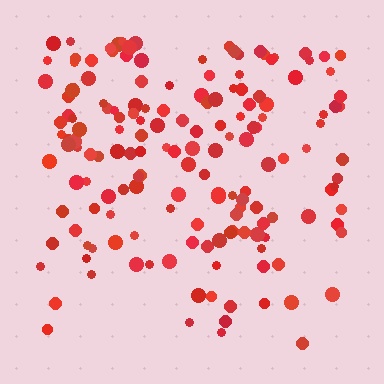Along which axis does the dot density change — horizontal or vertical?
Vertical.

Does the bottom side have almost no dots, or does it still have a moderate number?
Still a moderate number, just noticeably fewer than the top.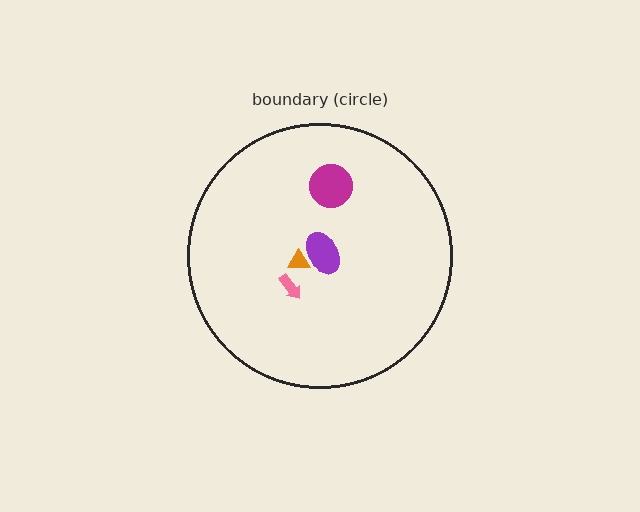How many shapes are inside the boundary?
4 inside, 0 outside.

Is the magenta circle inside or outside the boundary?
Inside.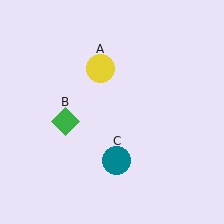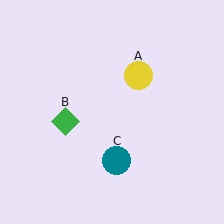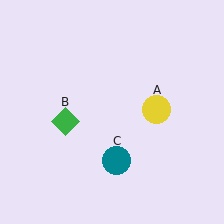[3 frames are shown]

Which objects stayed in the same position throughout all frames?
Green diamond (object B) and teal circle (object C) remained stationary.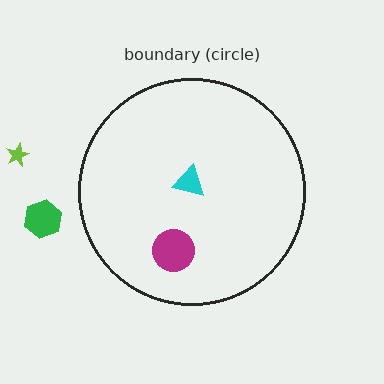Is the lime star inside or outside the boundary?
Outside.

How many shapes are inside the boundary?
2 inside, 2 outside.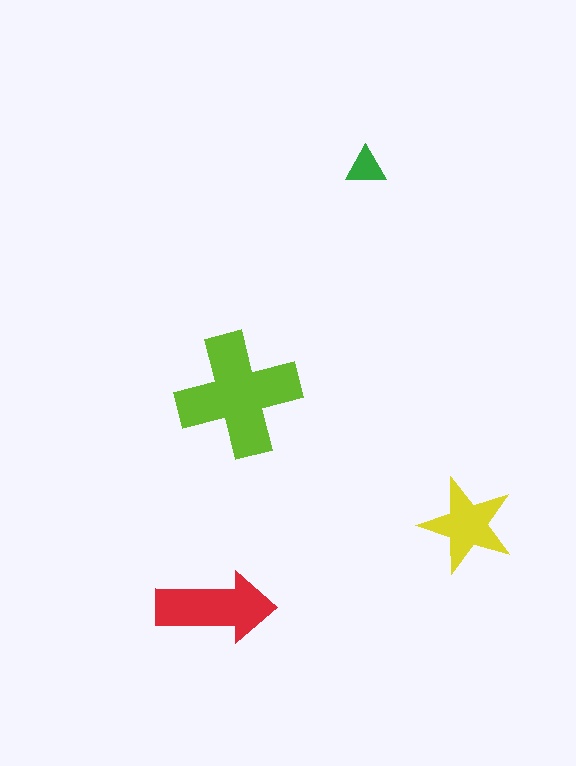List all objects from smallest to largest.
The green triangle, the yellow star, the red arrow, the lime cross.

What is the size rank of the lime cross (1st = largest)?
1st.